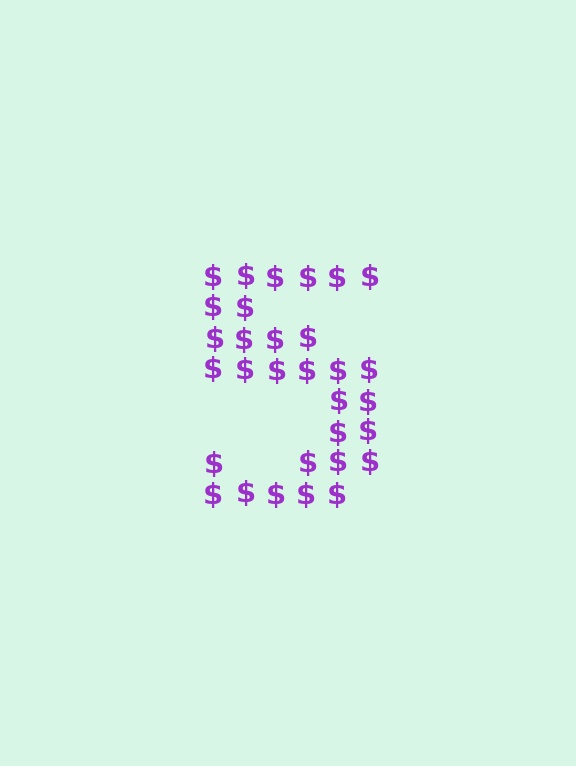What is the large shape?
The large shape is the digit 5.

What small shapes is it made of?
It is made of small dollar signs.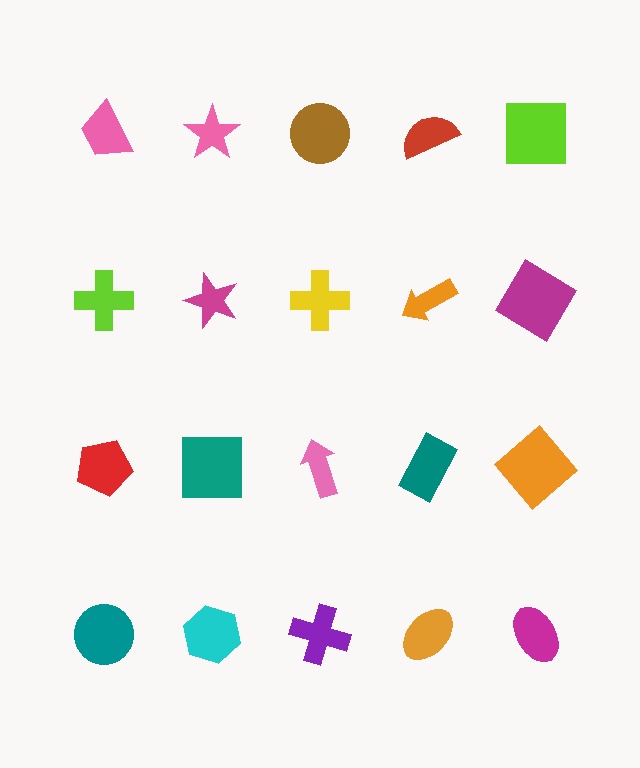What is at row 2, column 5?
A magenta diamond.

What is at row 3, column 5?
An orange diamond.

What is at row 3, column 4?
A teal rectangle.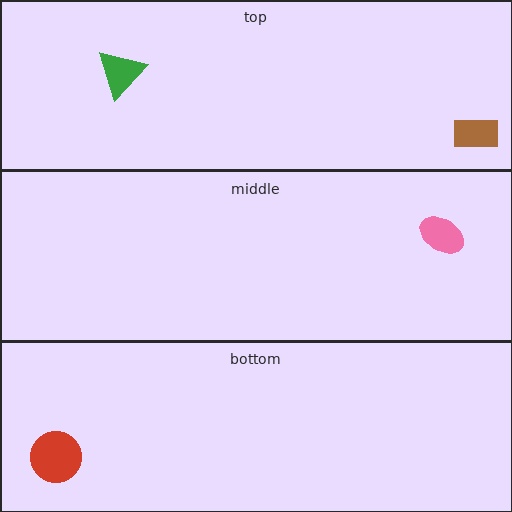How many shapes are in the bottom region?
1.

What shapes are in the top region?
The brown rectangle, the green triangle.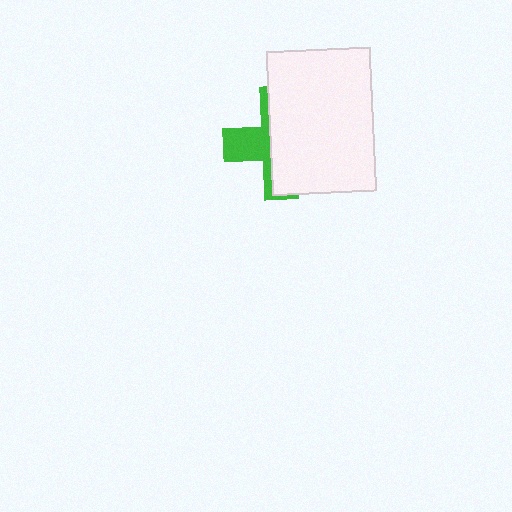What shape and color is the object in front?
The object in front is a white rectangle.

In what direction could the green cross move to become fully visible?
The green cross could move left. That would shift it out from behind the white rectangle entirely.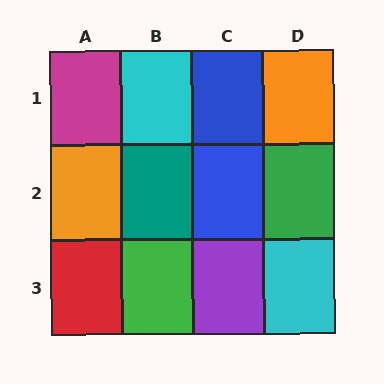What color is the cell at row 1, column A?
Magenta.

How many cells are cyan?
2 cells are cyan.